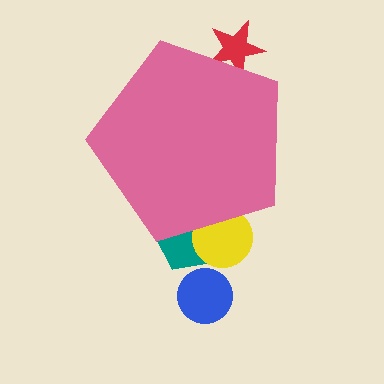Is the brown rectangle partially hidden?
Yes, the brown rectangle is partially hidden behind the pink pentagon.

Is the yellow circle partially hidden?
Yes, the yellow circle is partially hidden behind the pink pentagon.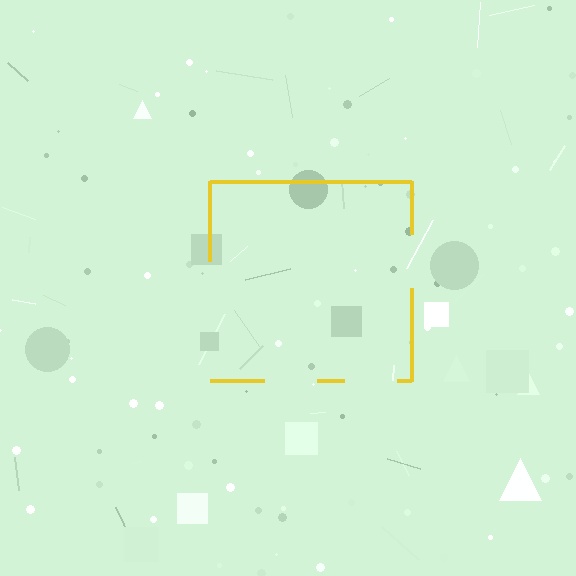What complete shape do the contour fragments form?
The contour fragments form a square.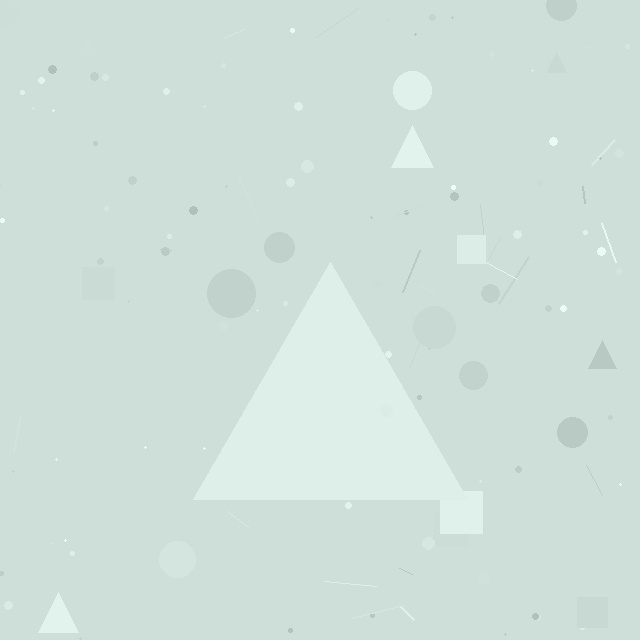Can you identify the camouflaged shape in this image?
The camouflaged shape is a triangle.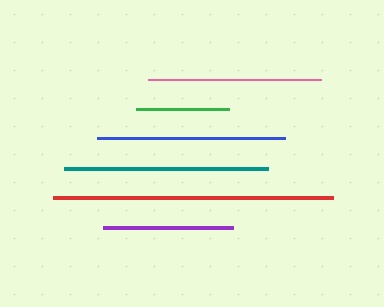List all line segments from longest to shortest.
From longest to shortest: red, teal, blue, pink, purple, green.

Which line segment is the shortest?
The green line is the shortest at approximately 93 pixels.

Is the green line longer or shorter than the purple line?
The purple line is longer than the green line.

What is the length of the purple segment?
The purple segment is approximately 130 pixels long.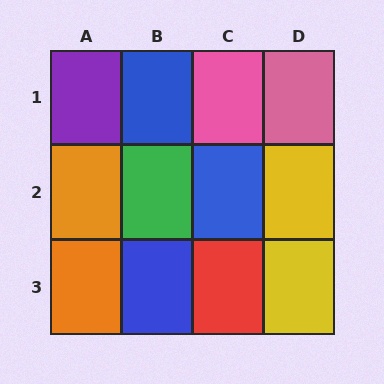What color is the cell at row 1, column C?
Pink.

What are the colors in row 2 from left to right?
Orange, green, blue, yellow.